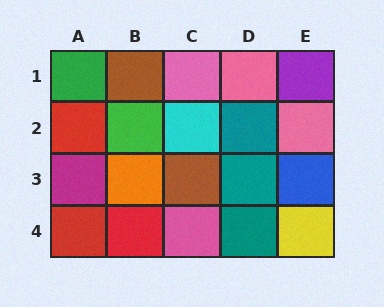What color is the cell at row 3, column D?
Teal.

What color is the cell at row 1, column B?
Brown.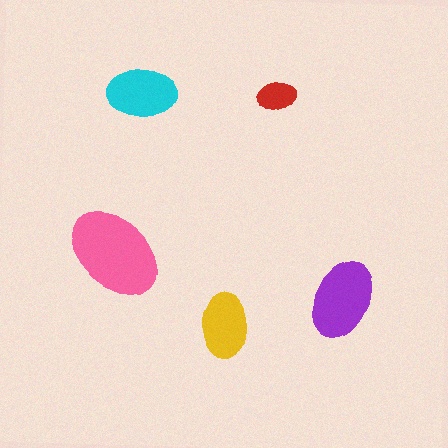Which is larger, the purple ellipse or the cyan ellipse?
The purple one.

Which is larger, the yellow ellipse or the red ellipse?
The yellow one.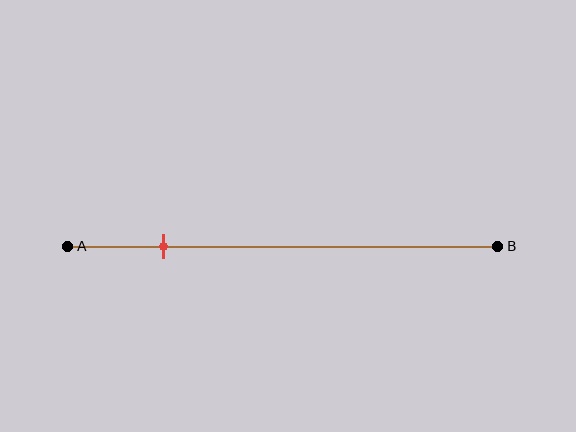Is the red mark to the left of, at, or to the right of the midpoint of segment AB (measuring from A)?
The red mark is to the left of the midpoint of segment AB.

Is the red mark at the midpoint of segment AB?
No, the mark is at about 20% from A, not at the 50% midpoint.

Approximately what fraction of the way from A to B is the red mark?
The red mark is approximately 20% of the way from A to B.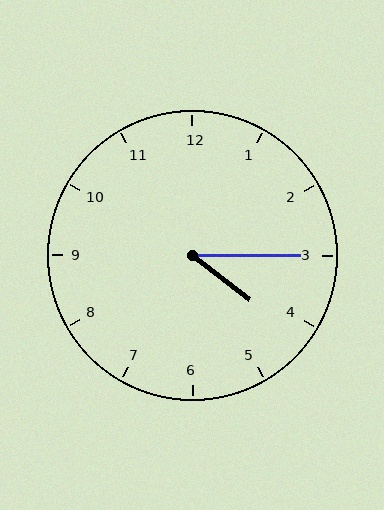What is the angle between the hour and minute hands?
Approximately 38 degrees.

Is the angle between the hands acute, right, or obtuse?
It is acute.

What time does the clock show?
4:15.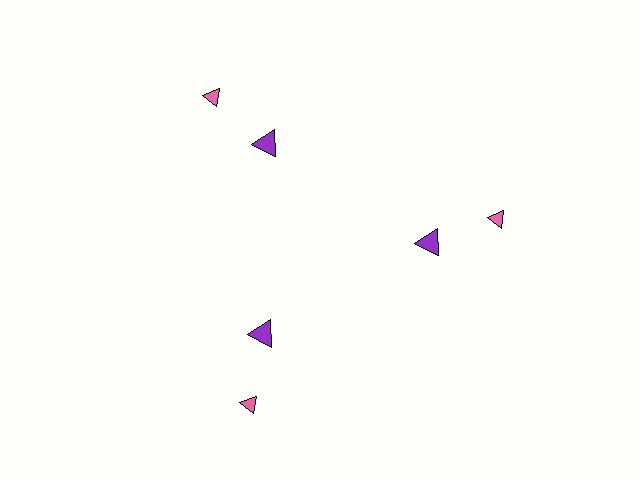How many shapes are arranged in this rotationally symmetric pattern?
There are 6 shapes, arranged in 3 groups of 2.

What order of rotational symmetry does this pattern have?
This pattern has 3-fold rotational symmetry.